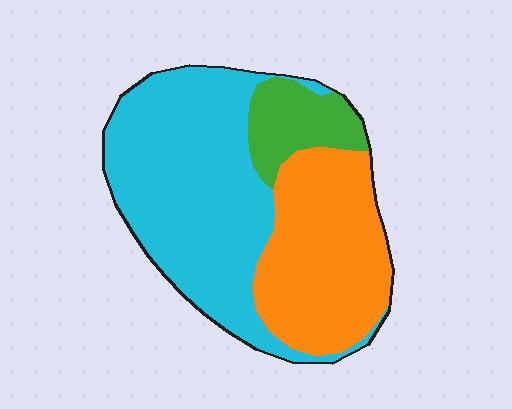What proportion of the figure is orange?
Orange covers 35% of the figure.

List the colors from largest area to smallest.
From largest to smallest: cyan, orange, green.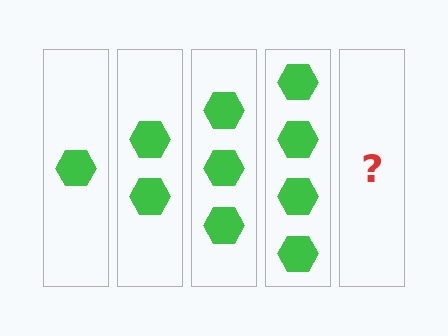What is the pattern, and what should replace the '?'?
The pattern is that each step adds one more hexagon. The '?' should be 5 hexagons.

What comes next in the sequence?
The next element should be 5 hexagons.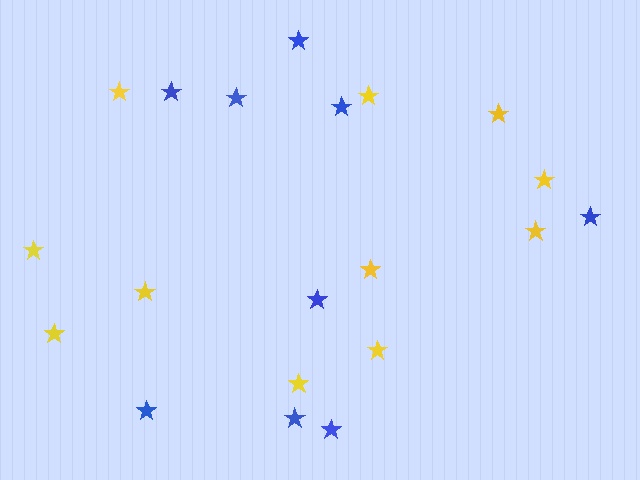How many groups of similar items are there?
There are 2 groups: one group of yellow stars (11) and one group of blue stars (9).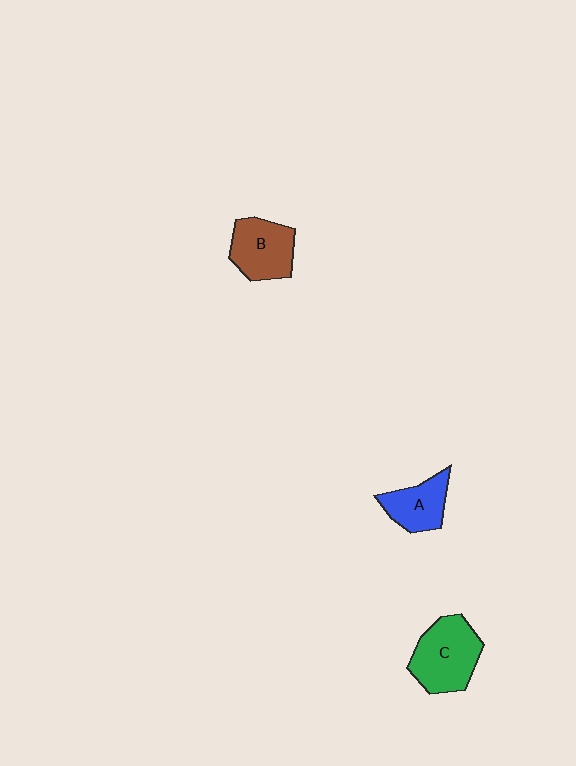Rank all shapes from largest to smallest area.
From largest to smallest: C (green), B (brown), A (blue).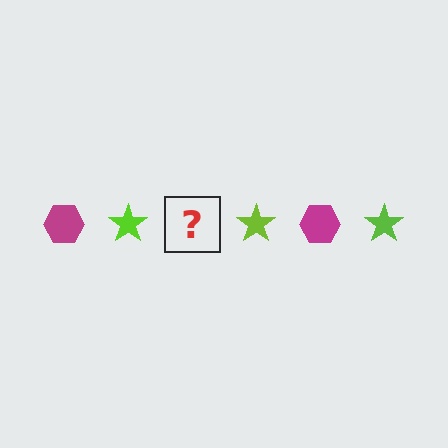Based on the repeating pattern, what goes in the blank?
The blank should be a magenta hexagon.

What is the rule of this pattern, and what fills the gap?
The rule is that the pattern alternates between magenta hexagon and lime star. The gap should be filled with a magenta hexagon.